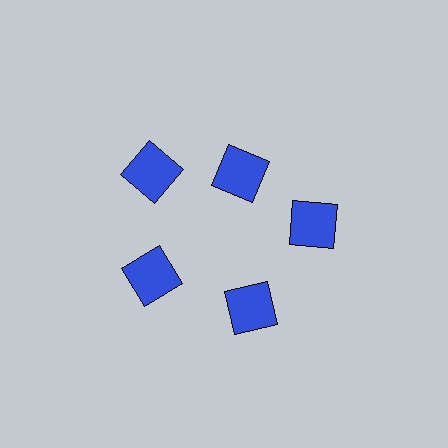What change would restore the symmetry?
The symmetry would be restored by moving it outward, back onto the ring so that all 5 squares sit at equal angles and equal distance from the center.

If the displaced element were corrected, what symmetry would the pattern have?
It would have 5-fold rotational symmetry — the pattern would map onto itself every 72 degrees.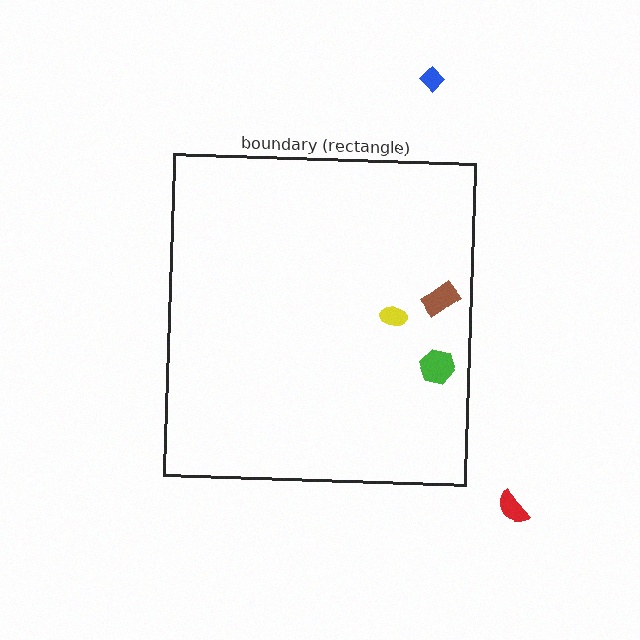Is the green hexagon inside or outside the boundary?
Inside.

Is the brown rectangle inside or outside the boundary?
Inside.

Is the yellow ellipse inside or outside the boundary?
Inside.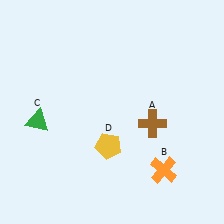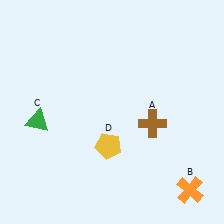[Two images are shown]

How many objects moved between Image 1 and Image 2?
1 object moved between the two images.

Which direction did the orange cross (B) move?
The orange cross (B) moved right.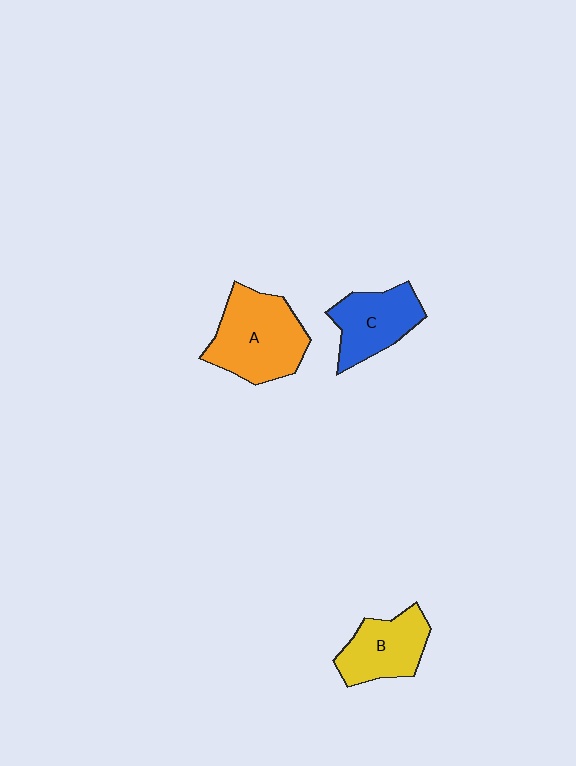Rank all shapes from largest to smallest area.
From largest to smallest: A (orange), C (blue), B (yellow).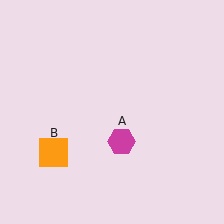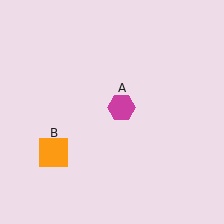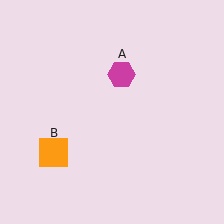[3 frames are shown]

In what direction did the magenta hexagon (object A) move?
The magenta hexagon (object A) moved up.